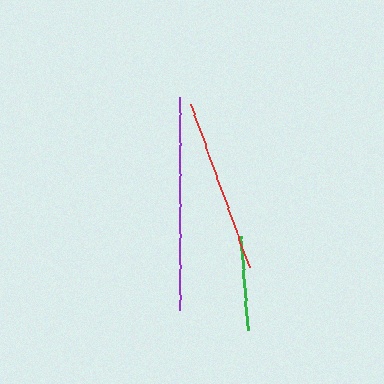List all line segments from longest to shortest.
From longest to shortest: purple, red, green.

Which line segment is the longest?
The purple line is the longest at approximately 214 pixels.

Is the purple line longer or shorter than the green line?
The purple line is longer than the green line.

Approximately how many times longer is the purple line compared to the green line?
The purple line is approximately 2.3 times the length of the green line.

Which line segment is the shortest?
The green line is the shortest at approximately 95 pixels.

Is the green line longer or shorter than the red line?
The red line is longer than the green line.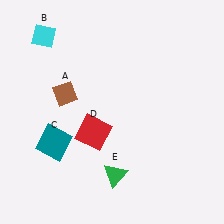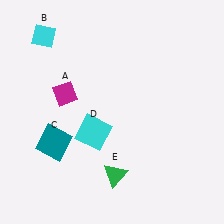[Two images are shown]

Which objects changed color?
A changed from brown to magenta. D changed from red to cyan.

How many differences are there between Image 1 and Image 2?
There are 2 differences between the two images.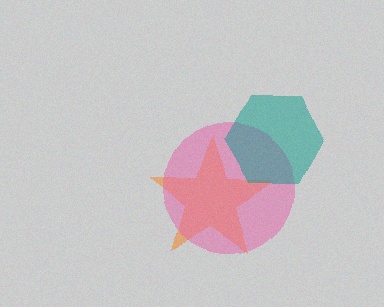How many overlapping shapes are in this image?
There are 3 overlapping shapes in the image.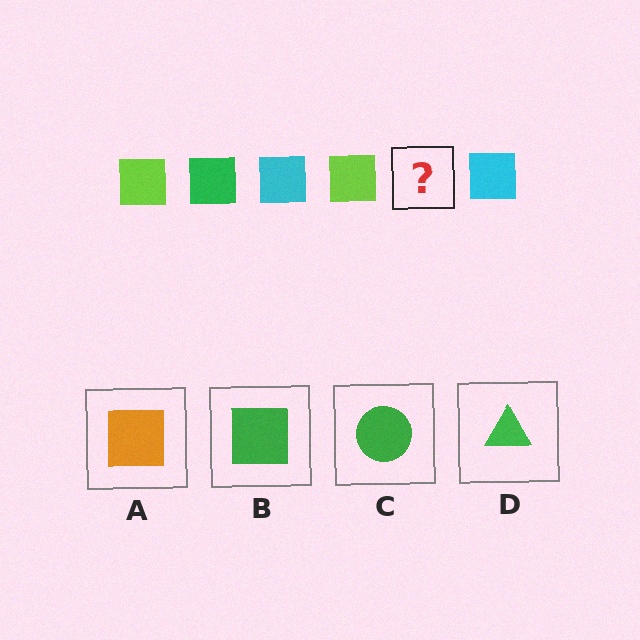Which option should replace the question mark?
Option B.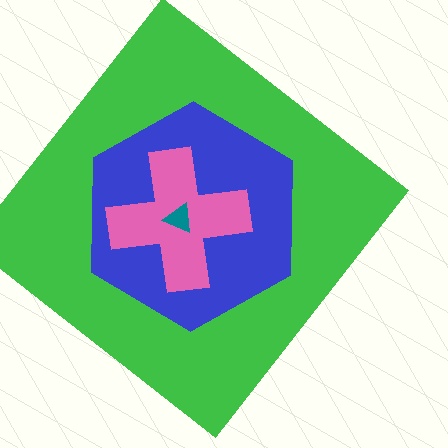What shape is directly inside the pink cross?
The teal triangle.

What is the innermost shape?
The teal triangle.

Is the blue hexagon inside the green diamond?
Yes.